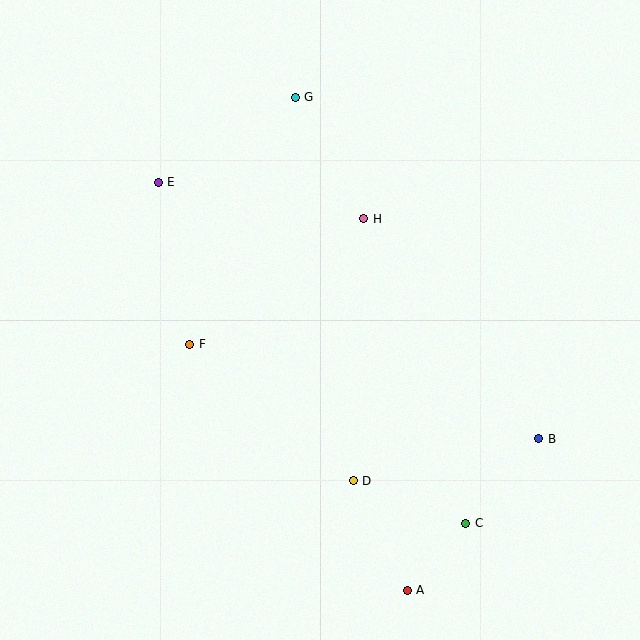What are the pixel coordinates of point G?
Point G is at (295, 97).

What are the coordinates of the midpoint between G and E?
The midpoint between G and E is at (227, 140).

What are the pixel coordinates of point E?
Point E is at (158, 182).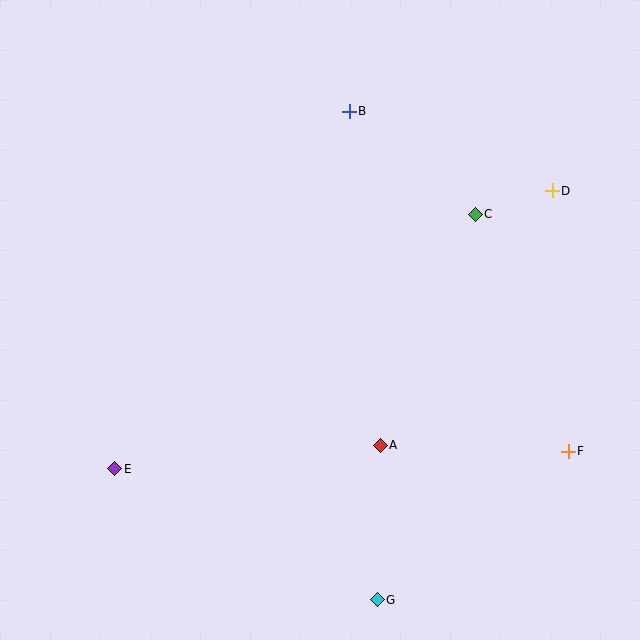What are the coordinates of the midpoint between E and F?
The midpoint between E and F is at (341, 460).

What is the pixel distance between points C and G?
The distance between C and G is 398 pixels.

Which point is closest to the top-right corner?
Point D is closest to the top-right corner.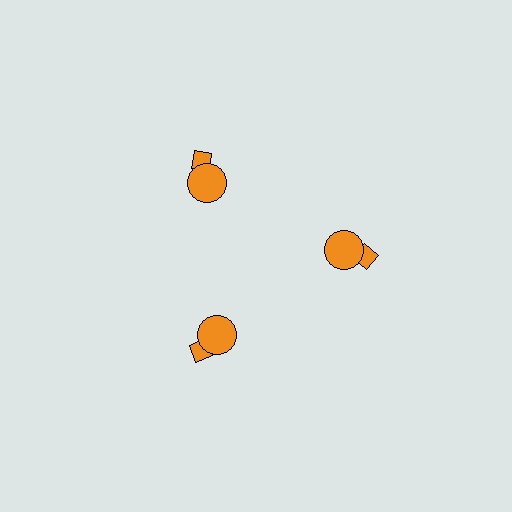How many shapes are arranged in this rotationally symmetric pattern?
There are 6 shapes, arranged in 3 groups of 2.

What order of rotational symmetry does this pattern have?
This pattern has 3-fold rotational symmetry.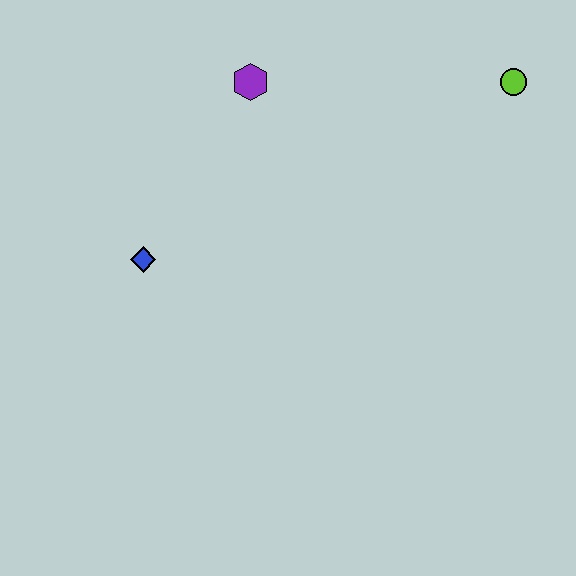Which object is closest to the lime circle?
The purple hexagon is closest to the lime circle.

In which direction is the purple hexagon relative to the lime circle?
The purple hexagon is to the left of the lime circle.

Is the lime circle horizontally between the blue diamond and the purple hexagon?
No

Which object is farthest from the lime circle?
The blue diamond is farthest from the lime circle.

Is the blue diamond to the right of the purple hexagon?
No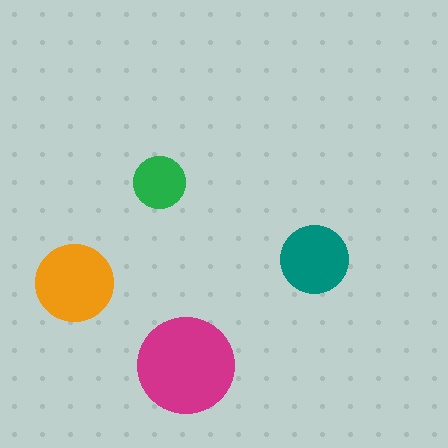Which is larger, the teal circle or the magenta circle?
The magenta one.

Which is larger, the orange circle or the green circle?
The orange one.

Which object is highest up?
The green circle is topmost.